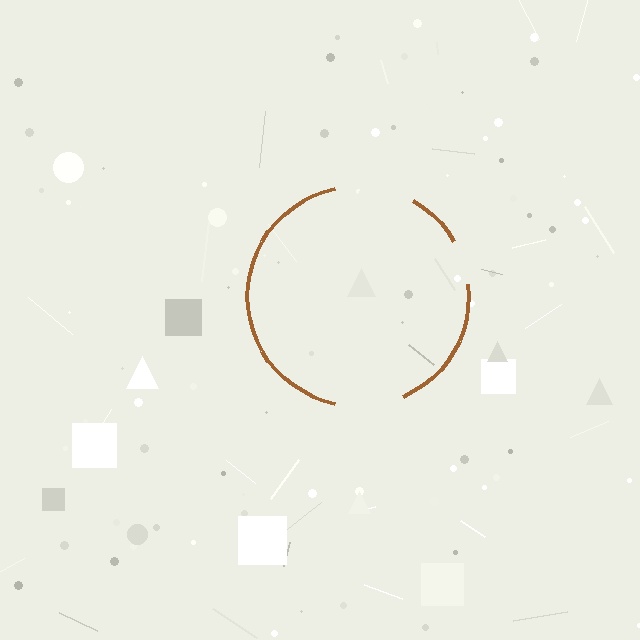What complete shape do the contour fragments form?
The contour fragments form a circle.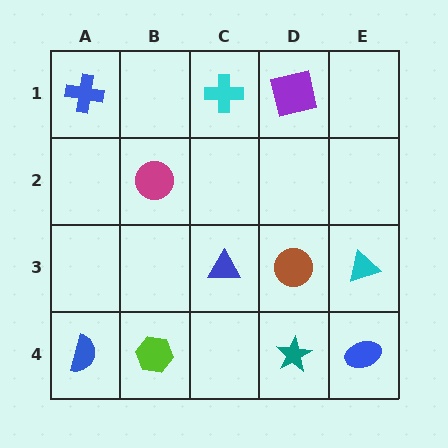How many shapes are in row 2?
1 shape.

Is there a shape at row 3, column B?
No, that cell is empty.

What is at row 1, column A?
A blue cross.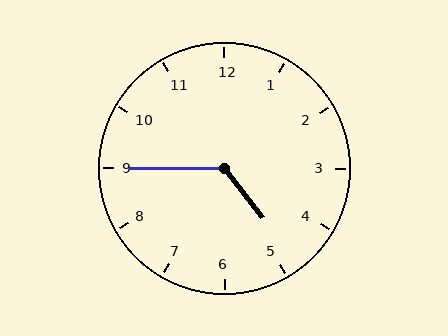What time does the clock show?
4:45.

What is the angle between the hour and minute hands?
Approximately 128 degrees.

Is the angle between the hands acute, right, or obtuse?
It is obtuse.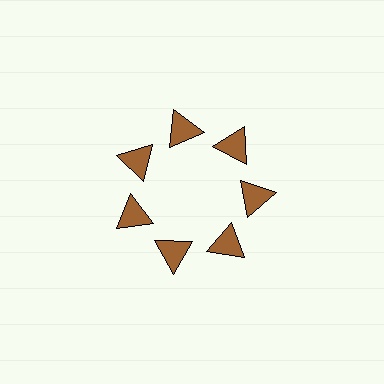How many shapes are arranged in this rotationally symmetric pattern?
There are 7 shapes, arranged in 7 groups of 1.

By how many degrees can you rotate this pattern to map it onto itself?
The pattern maps onto itself every 51 degrees of rotation.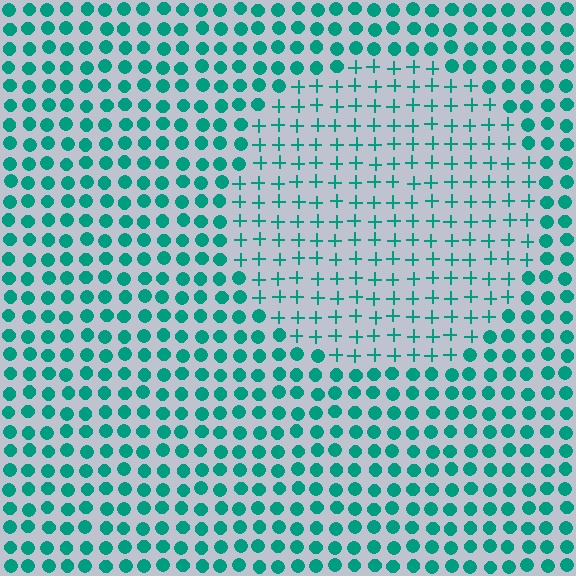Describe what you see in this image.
The image is filled with small teal elements arranged in a uniform grid. A circle-shaped region contains plus signs, while the surrounding area contains circles. The boundary is defined purely by the change in element shape.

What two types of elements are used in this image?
The image uses plus signs inside the circle region and circles outside it.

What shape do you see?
I see a circle.